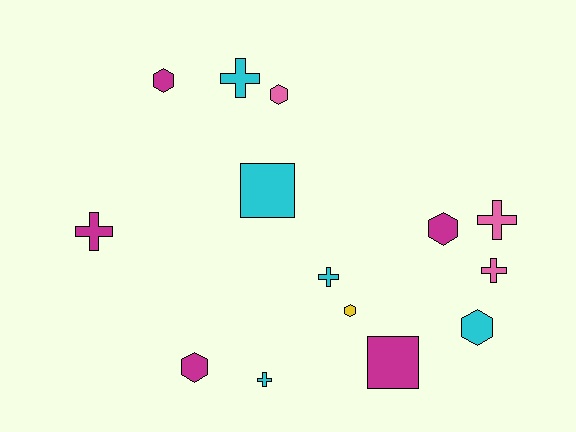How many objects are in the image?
There are 14 objects.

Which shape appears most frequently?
Hexagon, with 6 objects.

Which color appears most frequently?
Magenta, with 5 objects.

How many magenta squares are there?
There is 1 magenta square.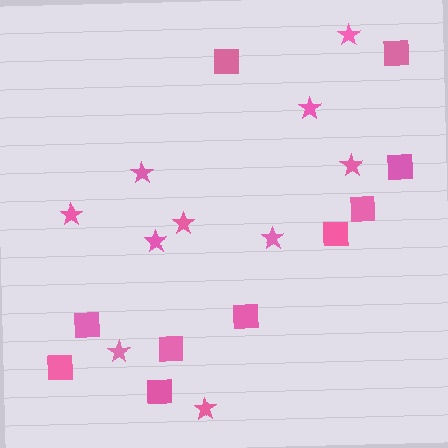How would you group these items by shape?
There are 2 groups: one group of stars (10) and one group of squares (10).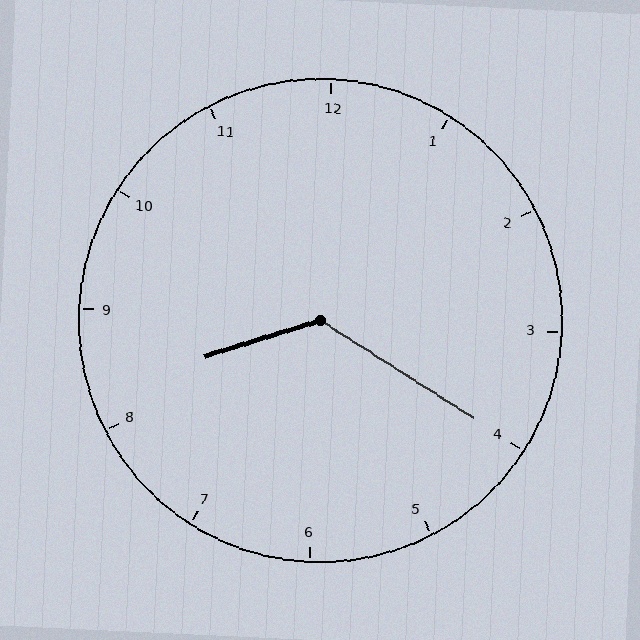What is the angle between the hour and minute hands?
Approximately 130 degrees.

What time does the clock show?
8:20.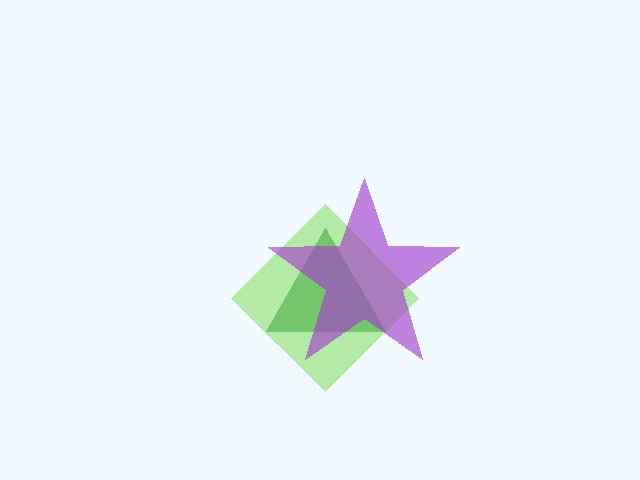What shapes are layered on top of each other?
The layered shapes are: a lime diamond, a green triangle, a purple star.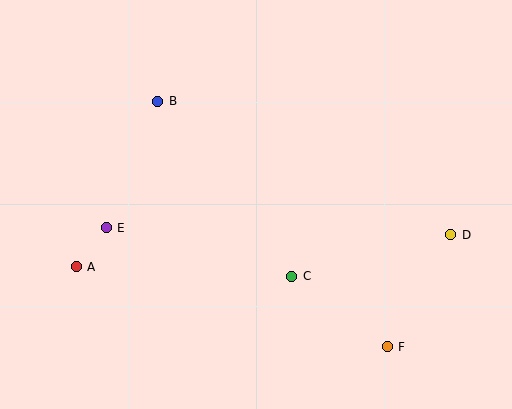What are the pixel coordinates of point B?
Point B is at (158, 101).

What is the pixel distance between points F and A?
The distance between F and A is 321 pixels.